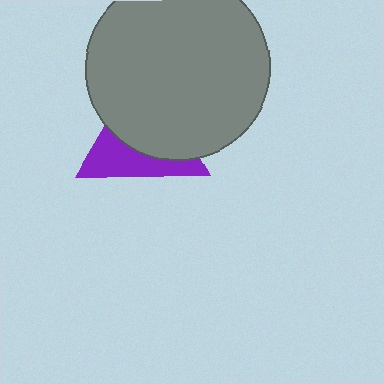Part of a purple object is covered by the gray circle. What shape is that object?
It is a triangle.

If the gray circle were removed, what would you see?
You would see the complete purple triangle.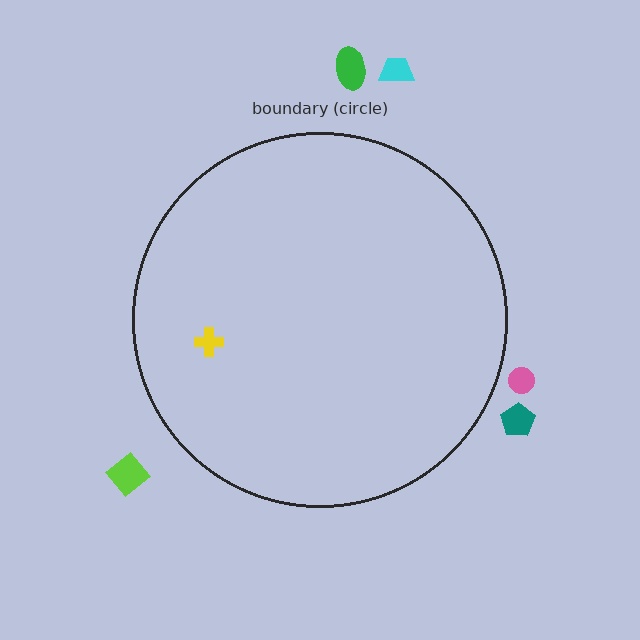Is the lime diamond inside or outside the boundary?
Outside.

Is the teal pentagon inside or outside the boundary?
Outside.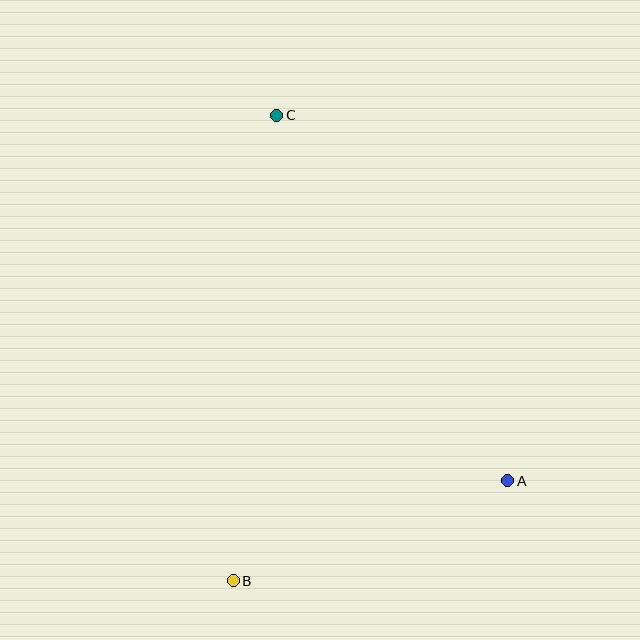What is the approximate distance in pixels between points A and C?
The distance between A and C is approximately 432 pixels.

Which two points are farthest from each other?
Points B and C are farthest from each other.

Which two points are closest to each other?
Points A and B are closest to each other.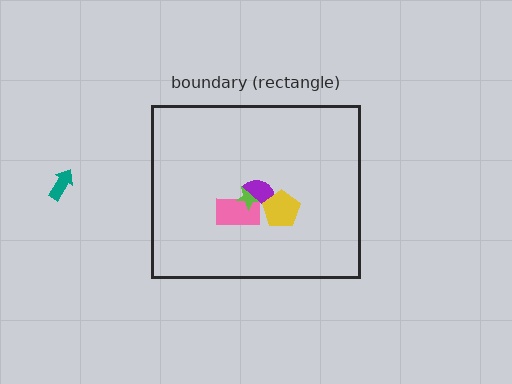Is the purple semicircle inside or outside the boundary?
Inside.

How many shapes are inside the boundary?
4 inside, 1 outside.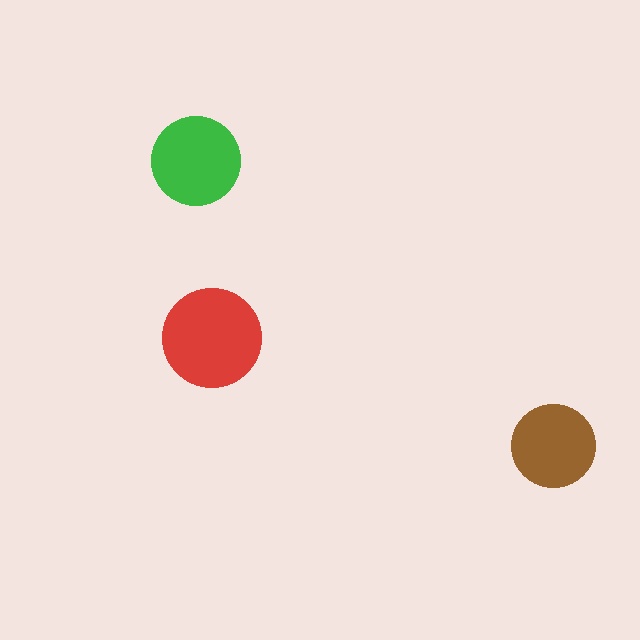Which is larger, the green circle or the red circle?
The red one.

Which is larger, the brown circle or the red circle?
The red one.